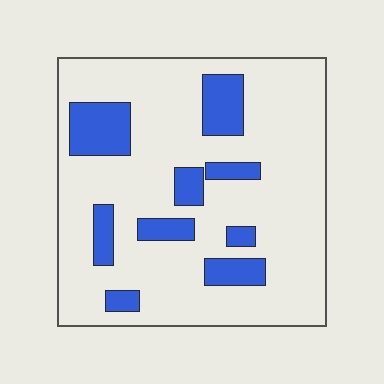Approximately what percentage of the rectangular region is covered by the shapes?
Approximately 20%.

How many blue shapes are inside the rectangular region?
9.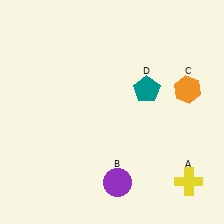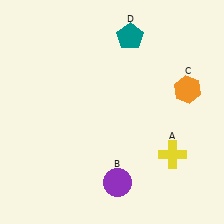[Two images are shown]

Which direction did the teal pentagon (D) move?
The teal pentagon (D) moved up.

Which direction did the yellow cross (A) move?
The yellow cross (A) moved up.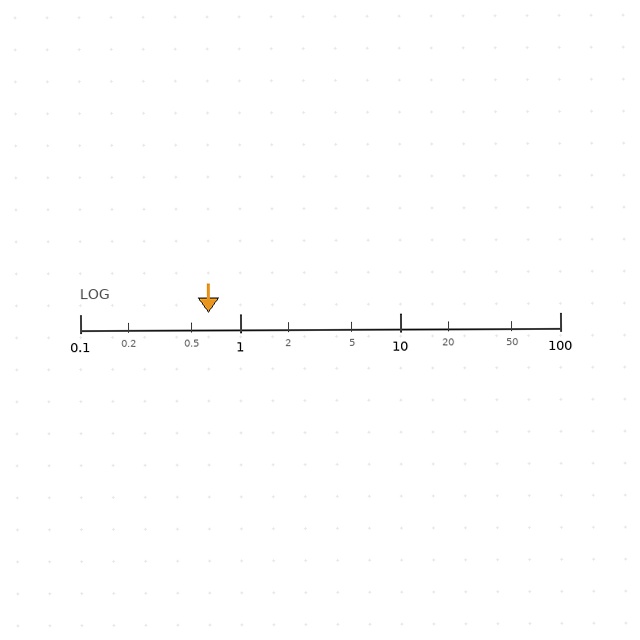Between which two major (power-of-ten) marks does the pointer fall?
The pointer is between 0.1 and 1.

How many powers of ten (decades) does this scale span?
The scale spans 3 decades, from 0.1 to 100.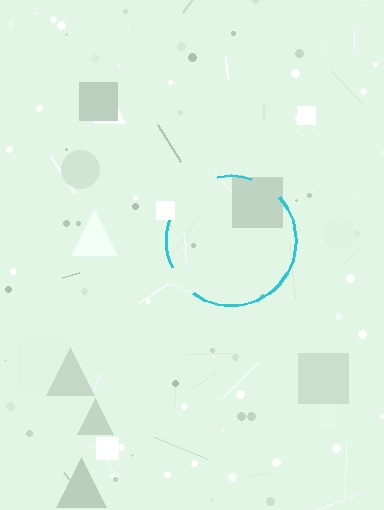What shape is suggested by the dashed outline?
The dashed outline suggests a circle.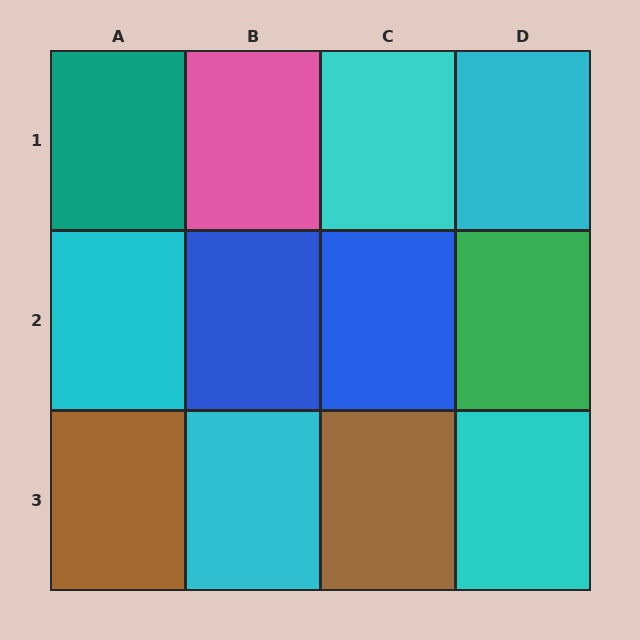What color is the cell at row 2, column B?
Blue.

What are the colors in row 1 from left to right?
Teal, pink, cyan, cyan.